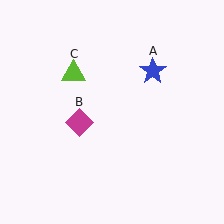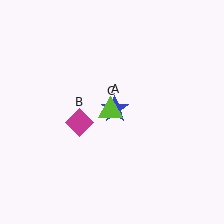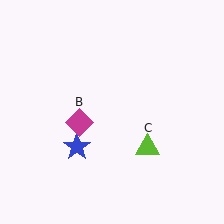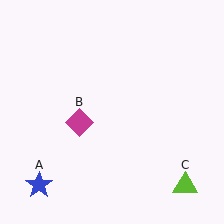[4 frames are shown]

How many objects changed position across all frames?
2 objects changed position: blue star (object A), lime triangle (object C).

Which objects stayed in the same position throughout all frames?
Magenta diamond (object B) remained stationary.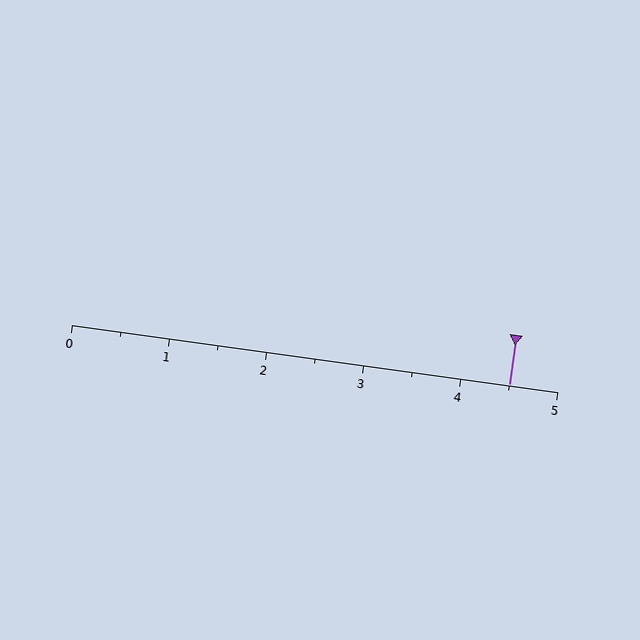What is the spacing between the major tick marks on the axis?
The major ticks are spaced 1 apart.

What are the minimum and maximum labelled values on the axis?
The axis runs from 0 to 5.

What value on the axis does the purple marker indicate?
The marker indicates approximately 4.5.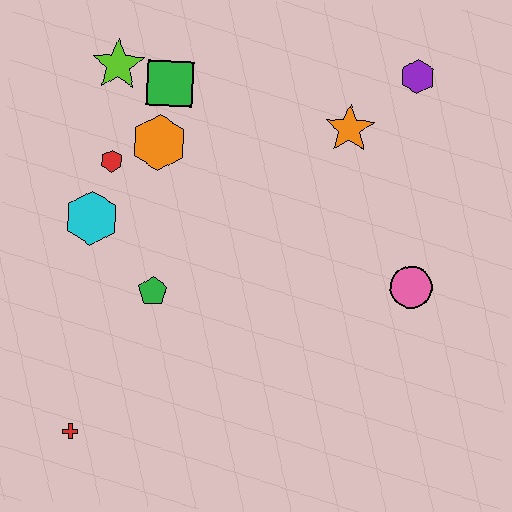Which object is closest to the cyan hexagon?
The red hexagon is closest to the cyan hexagon.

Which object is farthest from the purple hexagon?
The red cross is farthest from the purple hexagon.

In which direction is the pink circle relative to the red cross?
The pink circle is to the right of the red cross.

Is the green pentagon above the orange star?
No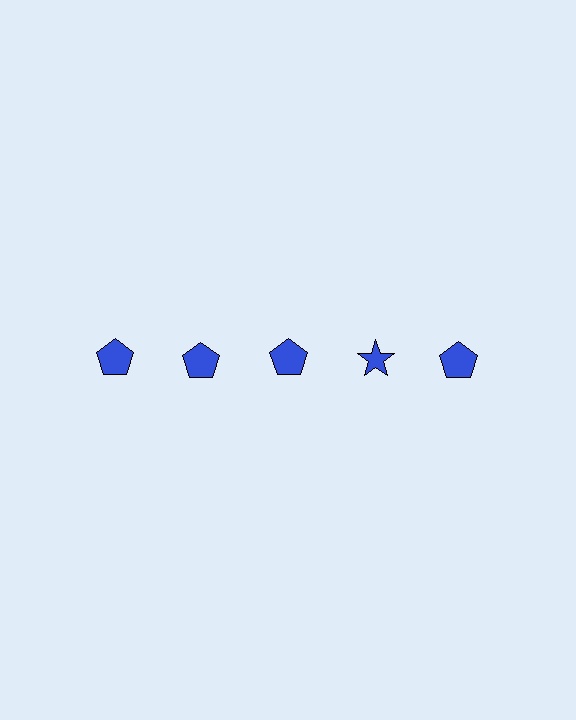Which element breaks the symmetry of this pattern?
The blue star in the top row, second from right column breaks the symmetry. All other shapes are blue pentagons.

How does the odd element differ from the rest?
It has a different shape: star instead of pentagon.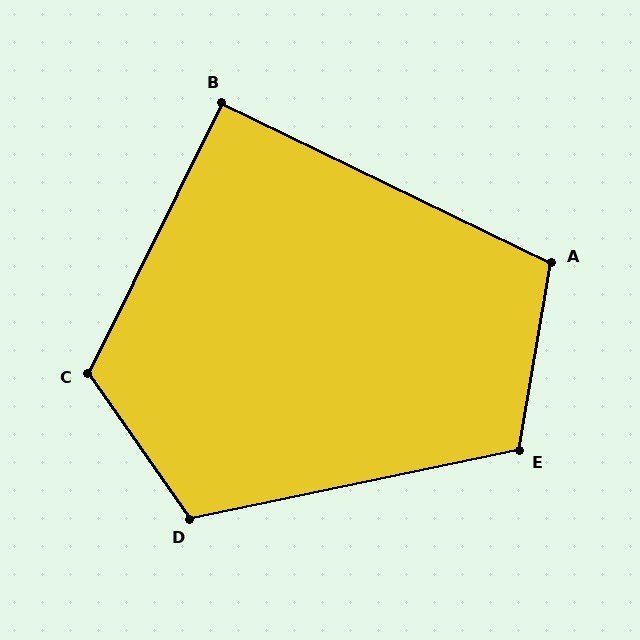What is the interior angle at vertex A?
Approximately 106 degrees (obtuse).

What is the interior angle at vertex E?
Approximately 111 degrees (obtuse).